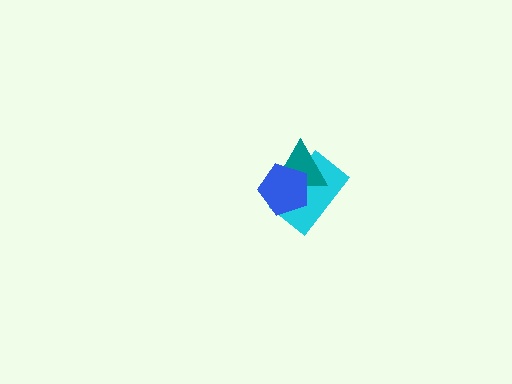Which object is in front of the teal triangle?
The blue pentagon is in front of the teal triangle.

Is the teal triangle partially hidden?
Yes, it is partially covered by another shape.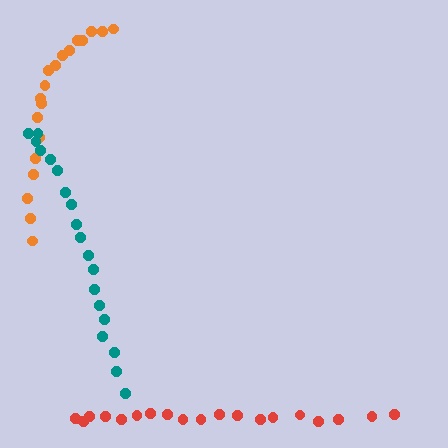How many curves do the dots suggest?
There are 3 distinct paths.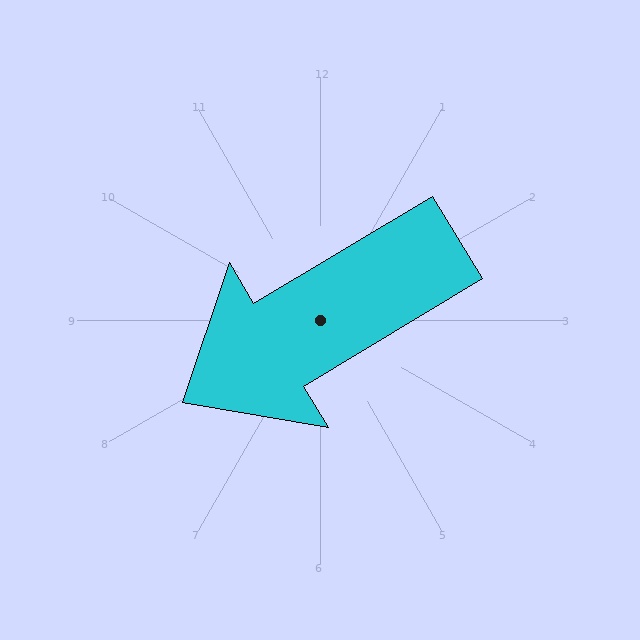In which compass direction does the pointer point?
Southwest.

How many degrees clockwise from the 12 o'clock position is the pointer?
Approximately 239 degrees.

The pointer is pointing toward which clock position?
Roughly 8 o'clock.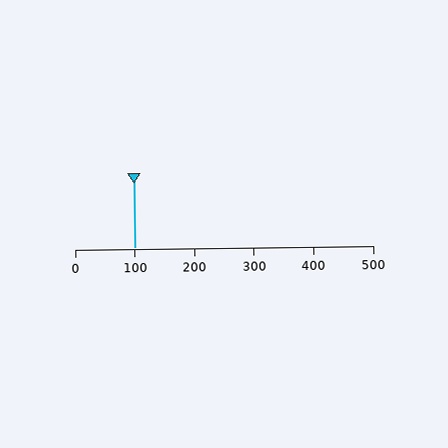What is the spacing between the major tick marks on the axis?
The major ticks are spaced 100 apart.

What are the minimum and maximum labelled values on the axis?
The axis runs from 0 to 500.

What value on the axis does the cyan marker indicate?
The marker indicates approximately 100.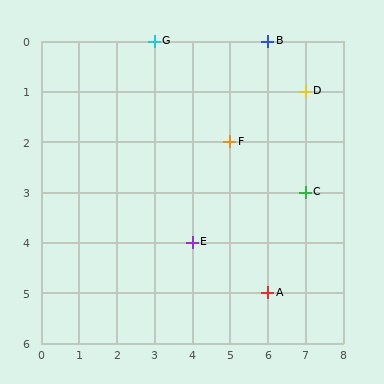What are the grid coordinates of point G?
Point G is at grid coordinates (3, 0).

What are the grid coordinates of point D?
Point D is at grid coordinates (7, 1).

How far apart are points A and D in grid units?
Points A and D are 1 column and 4 rows apart (about 4.1 grid units diagonally).